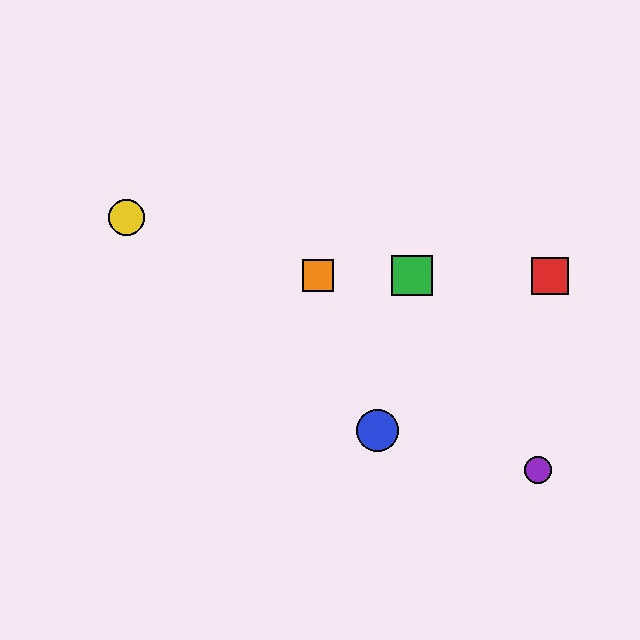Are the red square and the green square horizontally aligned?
Yes, both are at y≈276.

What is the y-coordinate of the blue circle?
The blue circle is at y≈430.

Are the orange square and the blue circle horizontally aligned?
No, the orange square is at y≈276 and the blue circle is at y≈430.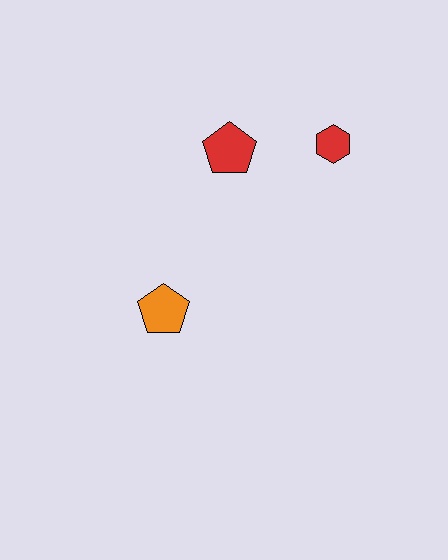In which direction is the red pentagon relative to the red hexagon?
The red pentagon is to the left of the red hexagon.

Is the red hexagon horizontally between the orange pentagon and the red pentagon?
No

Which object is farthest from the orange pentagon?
The red hexagon is farthest from the orange pentagon.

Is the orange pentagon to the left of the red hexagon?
Yes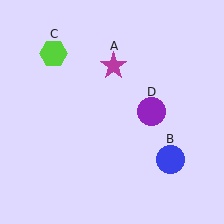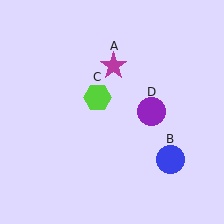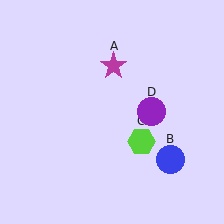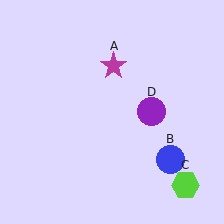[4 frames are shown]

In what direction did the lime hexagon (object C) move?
The lime hexagon (object C) moved down and to the right.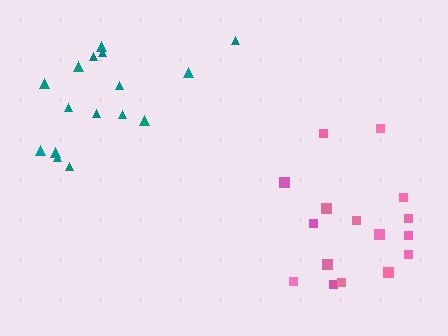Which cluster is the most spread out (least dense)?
Teal.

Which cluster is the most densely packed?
Pink.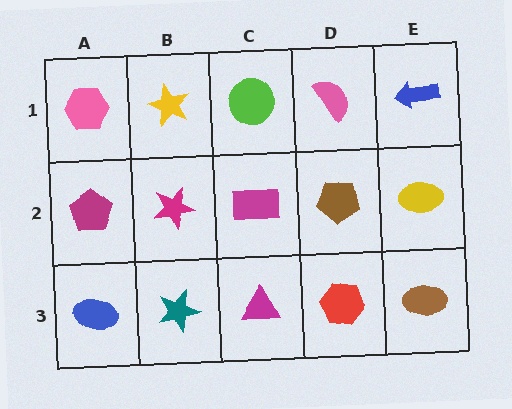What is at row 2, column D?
A brown pentagon.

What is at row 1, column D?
A pink semicircle.